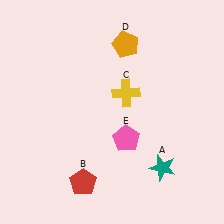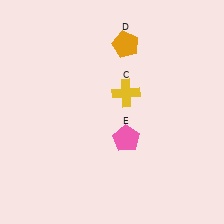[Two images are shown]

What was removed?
The teal star (A), the red pentagon (B) were removed in Image 2.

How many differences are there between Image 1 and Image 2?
There are 2 differences between the two images.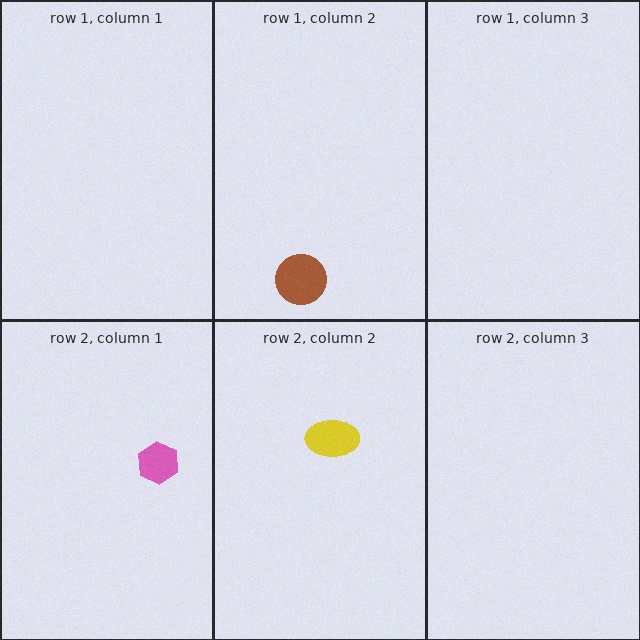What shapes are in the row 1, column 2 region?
The brown circle.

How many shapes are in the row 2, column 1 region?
1.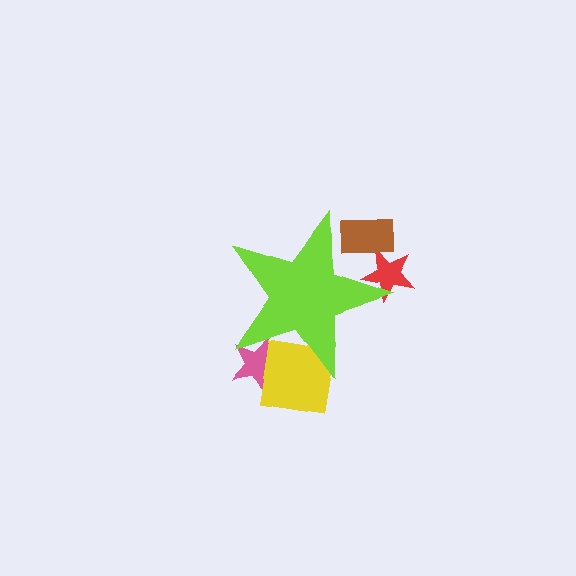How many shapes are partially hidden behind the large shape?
4 shapes are partially hidden.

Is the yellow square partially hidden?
Yes, the yellow square is partially hidden behind the lime star.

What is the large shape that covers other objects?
A lime star.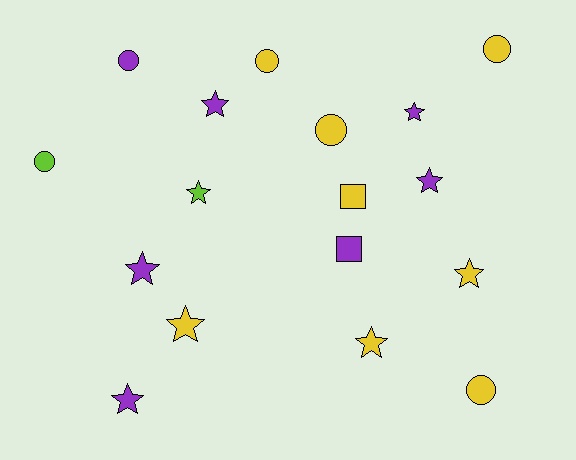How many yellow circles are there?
There are 4 yellow circles.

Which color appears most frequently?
Yellow, with 8 objects.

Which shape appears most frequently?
Star, with 9 objects.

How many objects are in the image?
There are 17 objects.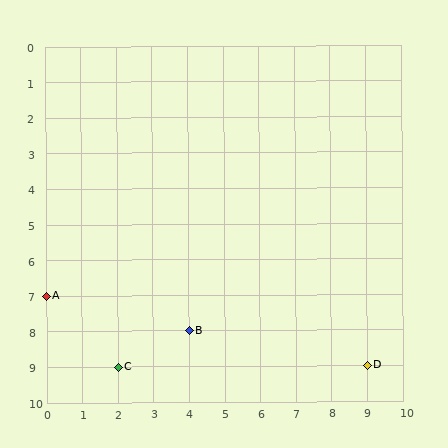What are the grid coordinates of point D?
Point D is at grid coordinates (9, 9).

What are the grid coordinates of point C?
Point C is at grid coordinates (2, 9).